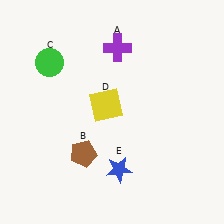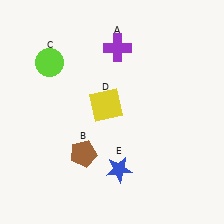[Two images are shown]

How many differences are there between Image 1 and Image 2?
There is 1 difference between the two images.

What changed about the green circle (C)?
In Image 1, C is green. In Image 2, it changed to lime.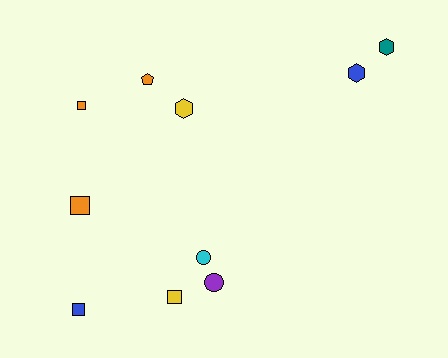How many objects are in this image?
There are 10 objects.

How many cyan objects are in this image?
There is 1 cyan object.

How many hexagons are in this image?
There are 3 hexagons.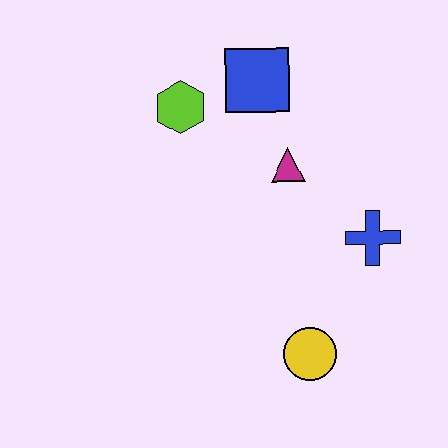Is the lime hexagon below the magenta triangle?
No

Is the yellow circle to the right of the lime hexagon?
Yes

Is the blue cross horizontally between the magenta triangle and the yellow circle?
No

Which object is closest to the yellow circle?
The blue cross is closest to the yellow circle.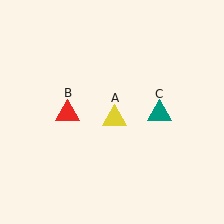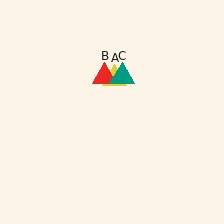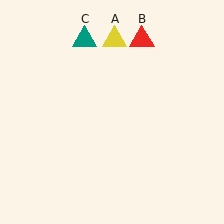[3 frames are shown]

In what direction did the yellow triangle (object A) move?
The yellow triangle (object A) moved up.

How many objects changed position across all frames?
3 objects changed position: yellow triangle (object A), red triangle (object B), teal triangle (object C).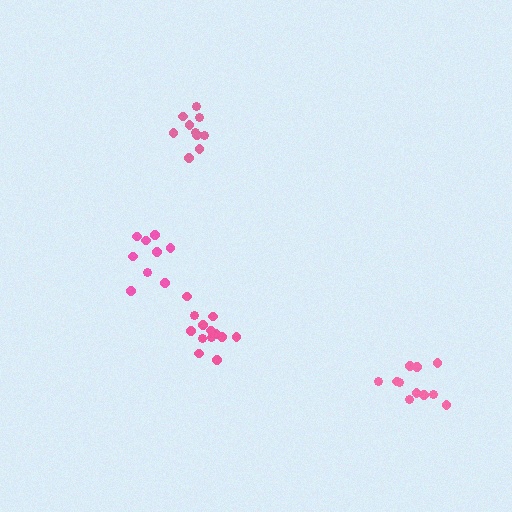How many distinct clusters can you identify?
There are 4 distinct clusters.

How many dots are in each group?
Group 1: 9 dots, Group 2: 13 dots, Group 3: 11 dots, Group 4: 10 dots (43 total).